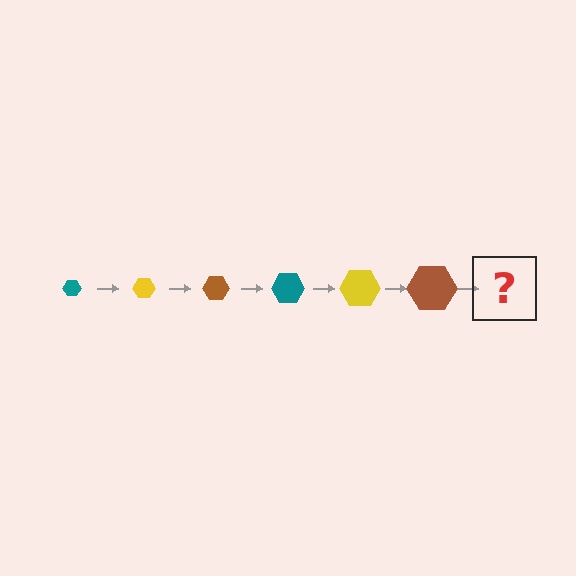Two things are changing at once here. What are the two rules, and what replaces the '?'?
The two rules are that the hexagon grows larger each step and the color cycles through teal, yellow, and brown. The '?' should be a teal hexagon, larger than the previous one.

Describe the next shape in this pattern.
It should be a teal hexagon, larger than the previous one.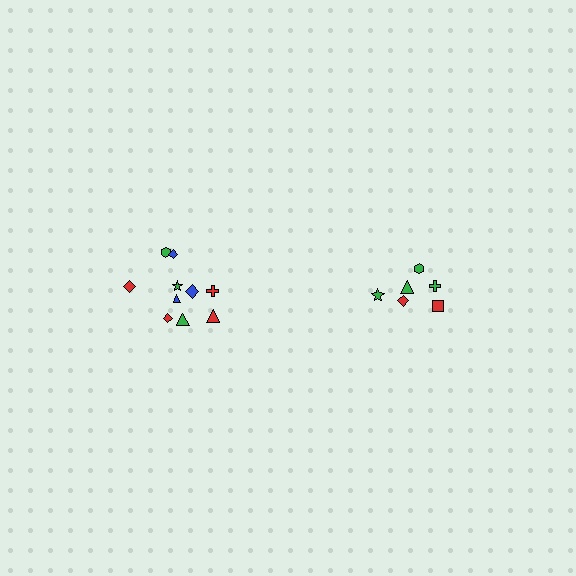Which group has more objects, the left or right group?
The left group.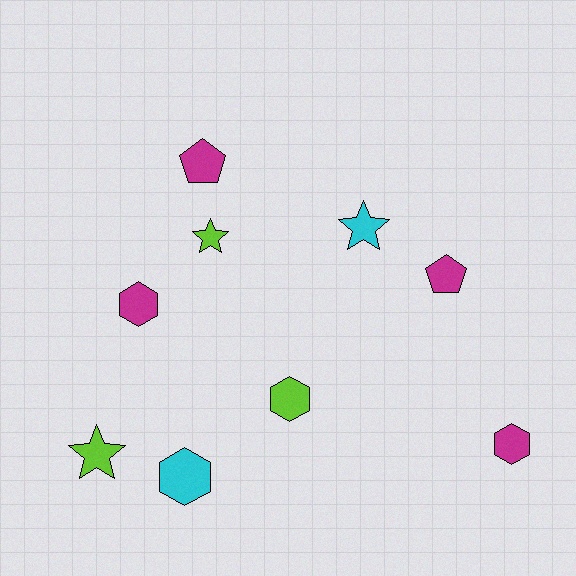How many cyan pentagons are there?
There are no cyan pentagons.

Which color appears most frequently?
Magenta, with 4 objects.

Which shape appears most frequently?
Hexagon, with 4 objects.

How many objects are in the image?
There are 9 objects.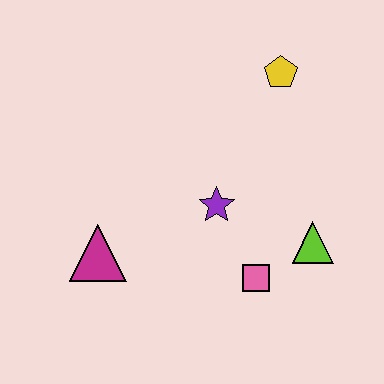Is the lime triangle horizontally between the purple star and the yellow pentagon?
No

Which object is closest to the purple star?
The pink square is closest to the purple star.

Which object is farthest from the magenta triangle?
The yellow pentagon is farthest from the magenta triangle.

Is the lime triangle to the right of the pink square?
Yes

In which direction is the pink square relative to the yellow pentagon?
The pink square is below the yellow pentagon.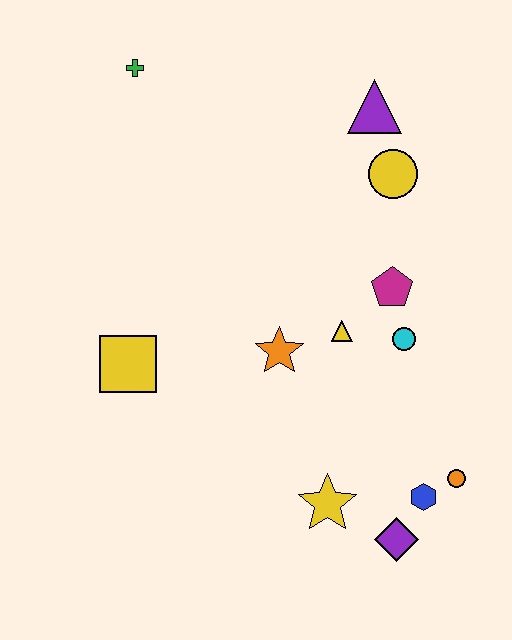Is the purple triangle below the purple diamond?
No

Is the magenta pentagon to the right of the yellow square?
Yes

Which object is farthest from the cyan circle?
The green cross is farthest from the cyan circle.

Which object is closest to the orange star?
The yellow triangle is closest to the orange star.